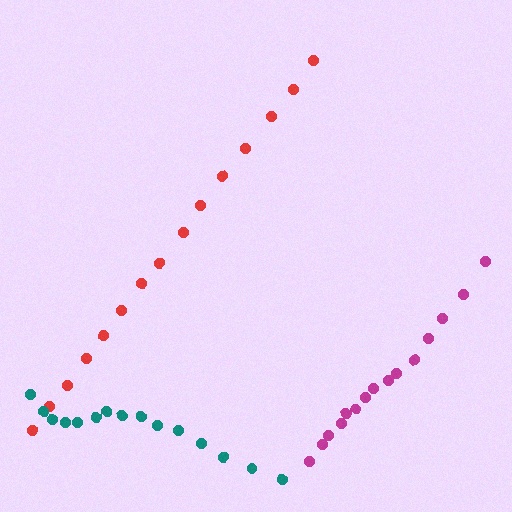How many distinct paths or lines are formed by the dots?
There are 3 distinct paths.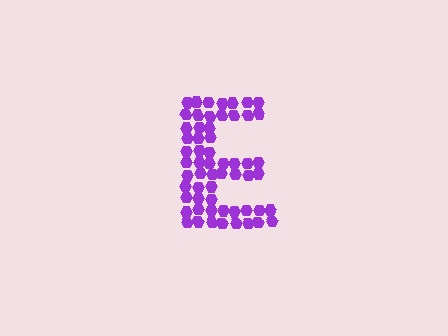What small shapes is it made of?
It is made of small hexagons.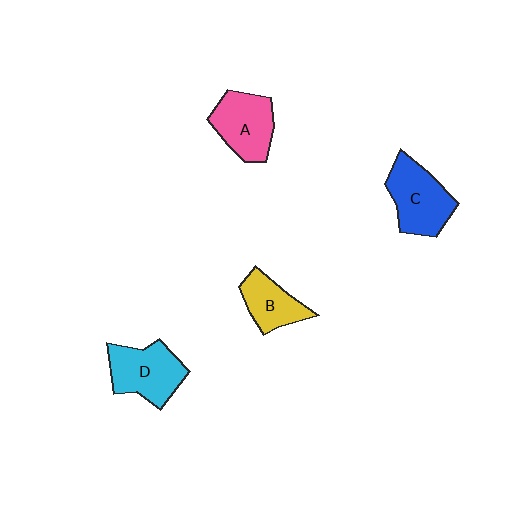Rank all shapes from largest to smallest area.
From largest to smallest: C (blue), D (cyan), A (pink), B (yellow).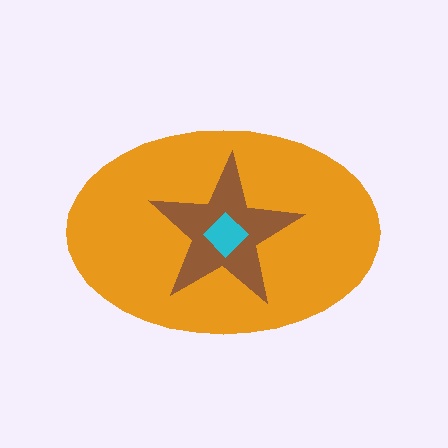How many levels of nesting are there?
3.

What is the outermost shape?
The orange ellipse.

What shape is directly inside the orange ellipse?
The brown star.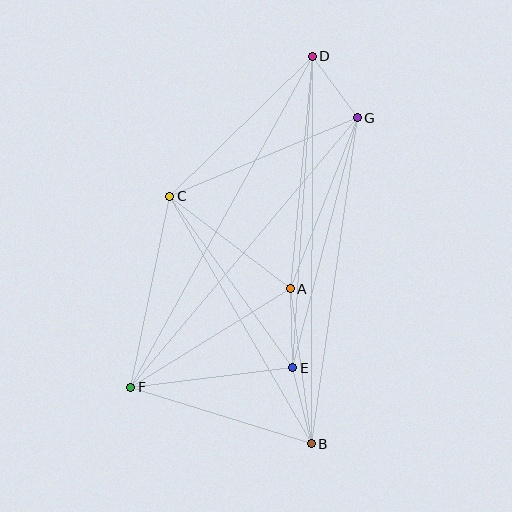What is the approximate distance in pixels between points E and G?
The distance between E and G is approximately 258 pixels.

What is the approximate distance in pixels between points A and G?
The distance between A and G is approximately 184 pixels.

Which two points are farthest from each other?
Points B and D are farthest from each other.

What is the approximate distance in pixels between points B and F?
The distance between B and F is approximately 189 pixels.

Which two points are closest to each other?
Points D and G are closest to each other.